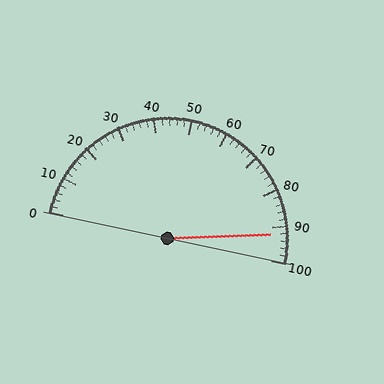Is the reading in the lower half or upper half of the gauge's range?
The reading is in the upper half of the range (0 to 100).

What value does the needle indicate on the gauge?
The needle indicates approximately 92.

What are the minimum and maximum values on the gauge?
The gauge ranges from 0 to 100.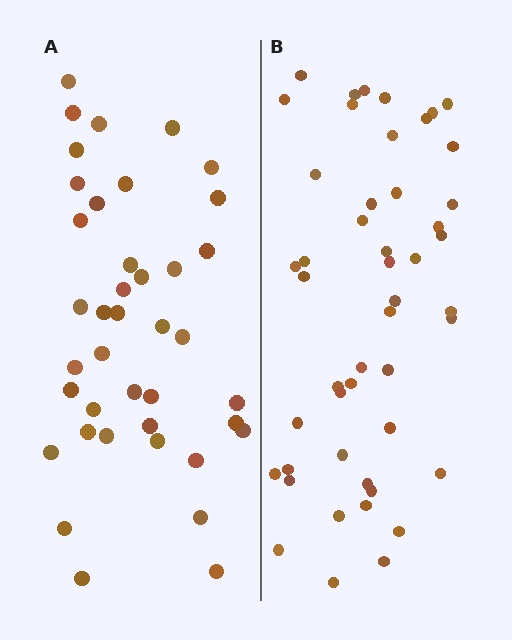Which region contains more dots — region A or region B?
Region B (the right region) has more dots.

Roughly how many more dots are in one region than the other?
Region B has roughly 8 or so more dots than region A.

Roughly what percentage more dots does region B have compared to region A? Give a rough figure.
About 20% more.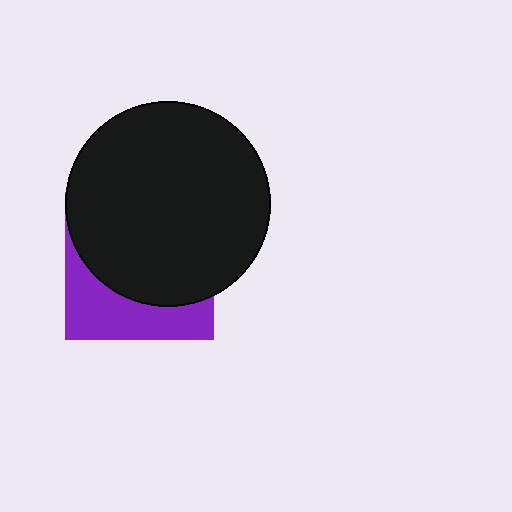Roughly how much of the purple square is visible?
A small part of it is visible (roughly 33%).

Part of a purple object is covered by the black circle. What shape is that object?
It is a square.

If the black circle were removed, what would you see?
You would see the complete purple square.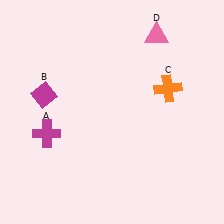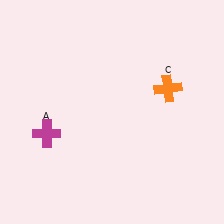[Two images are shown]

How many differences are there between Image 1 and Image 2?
There are 2 differences between the two images.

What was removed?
The pink triangle (D), the magenta diamond (B) were removed in Image 2.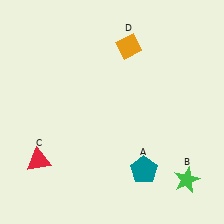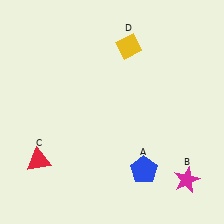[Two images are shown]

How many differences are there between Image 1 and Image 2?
There are 3 differences between the two images.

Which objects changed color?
A changed from teal to blue. B changed from green to magenta. D changed from orange to yellow.